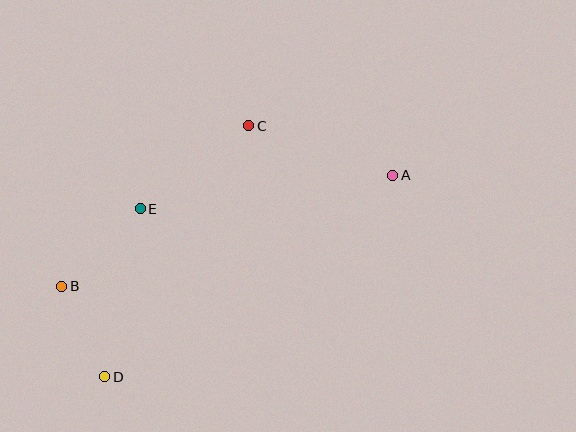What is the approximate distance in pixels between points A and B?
The distance between A and B is approximately 349 pixels.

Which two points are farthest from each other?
Points A and D are farthest from each other.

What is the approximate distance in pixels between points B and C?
The distance between B and C is approximately 246 pixels.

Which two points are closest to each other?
Points B and D are closest to each other.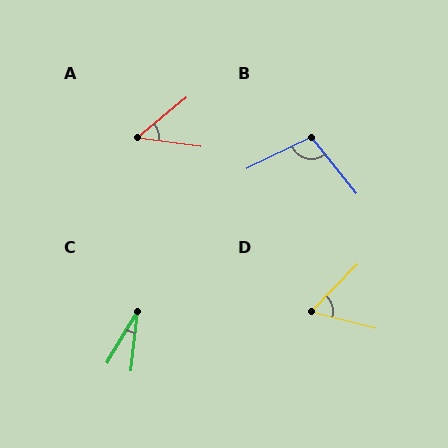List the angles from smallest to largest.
C (25°), A (47°), D (60°), B (103°).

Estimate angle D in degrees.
Approximately 60 degrees.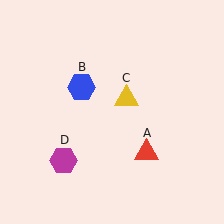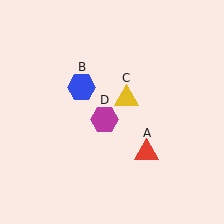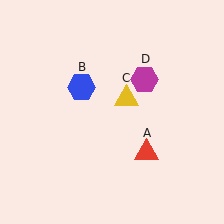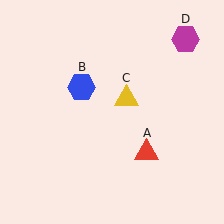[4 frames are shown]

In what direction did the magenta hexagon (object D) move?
The magenta hexagon (object D) moved up and to the right.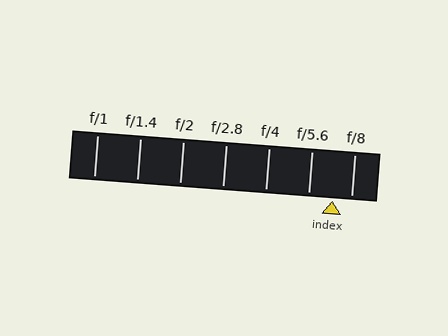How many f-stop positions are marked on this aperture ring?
There are 7 f-stop positions marked.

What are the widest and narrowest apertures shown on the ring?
The widest aperture shown is f/1 and the narrowest is f/8.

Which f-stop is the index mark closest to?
The index mark is closest to f/8.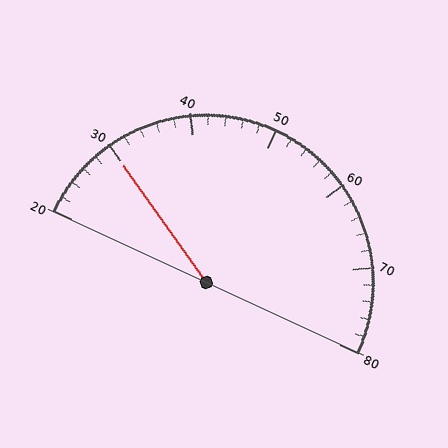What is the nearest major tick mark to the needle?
The nearest major tick mark is 30.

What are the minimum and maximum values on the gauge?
The gauge ranges from 20 to 80.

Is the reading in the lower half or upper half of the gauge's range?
The reading is in the lower half of the range (20 to 80).